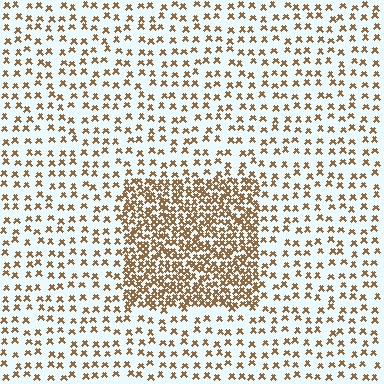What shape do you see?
I see a rectangle.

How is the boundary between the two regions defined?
The boundary is defined by a change in element density (approximately 2.7x ratio). All elements are the same color, size, and shape.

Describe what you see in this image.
The image contains small brown elements arranged at two different densities. A rectangle-shaped region is visible where the elements are more densely packed than the surrounding area.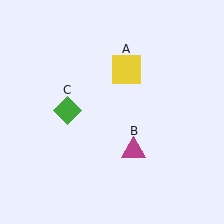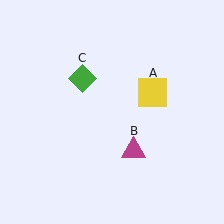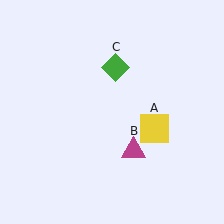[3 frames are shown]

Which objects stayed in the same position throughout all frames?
Magenta triangle (object B) remained stationary.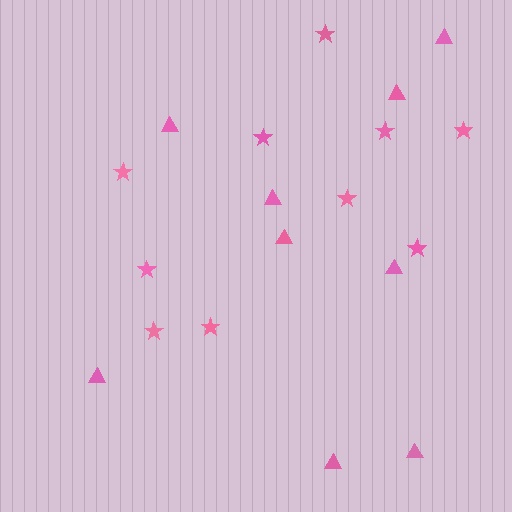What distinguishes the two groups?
There are 2 groups: one group of triangles (9) and one group of stars (10).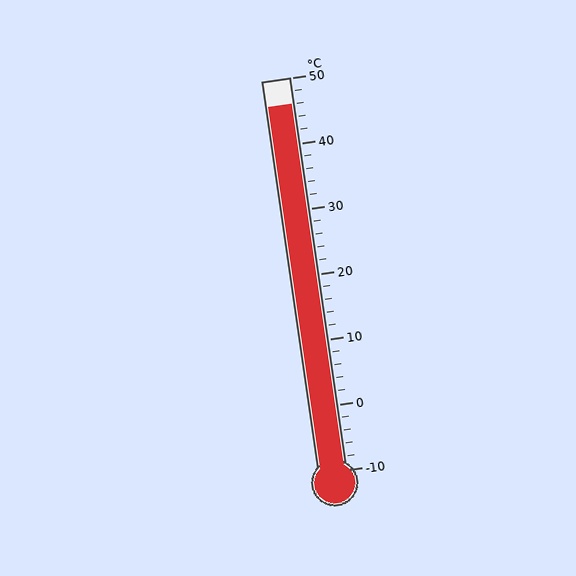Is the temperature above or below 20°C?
The temperature is above 20°C.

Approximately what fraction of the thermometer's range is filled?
The thermometer is filled to approximately 95% of its range.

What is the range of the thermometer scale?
The thermometer scale ranges from -10°C to 50°C.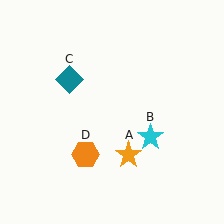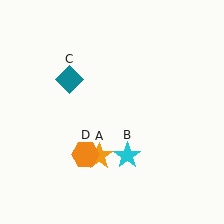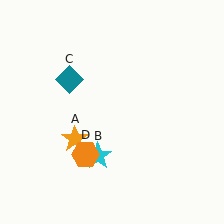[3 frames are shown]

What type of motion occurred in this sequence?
The orange star (object A), cyan star (object B) rotated clockwise around the center of the scene.